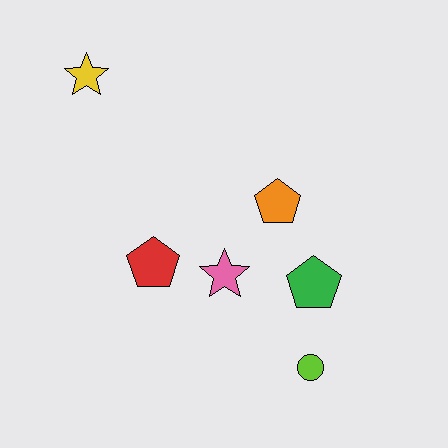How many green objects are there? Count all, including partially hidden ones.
There is 1 green object.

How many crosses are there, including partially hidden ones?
There are no crosses.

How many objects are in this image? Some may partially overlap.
There are 6 objects.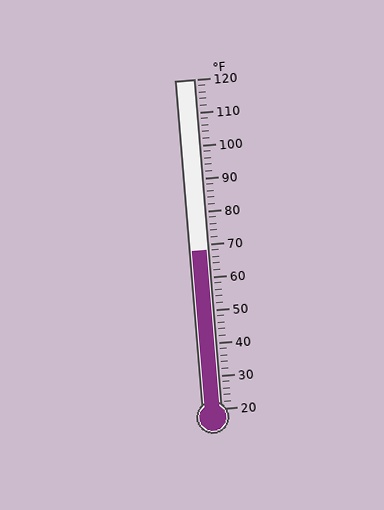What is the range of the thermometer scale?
The thermometer scale ranges from 20°F to 120°F.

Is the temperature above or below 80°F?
The temperature is below 80°F.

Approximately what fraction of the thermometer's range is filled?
The thermometer is filled to approximately 50% of its range.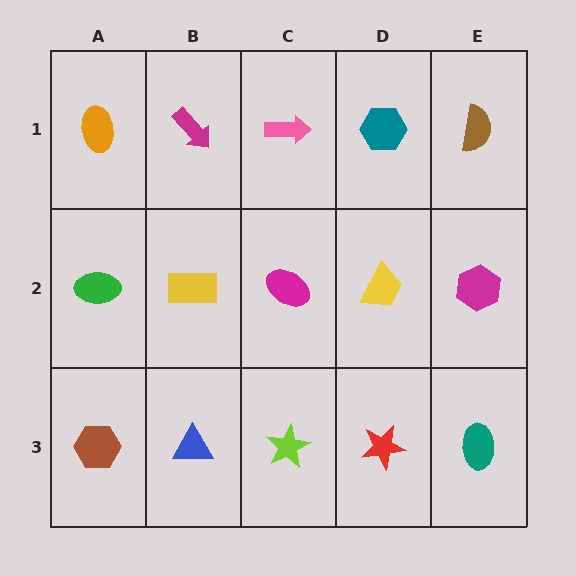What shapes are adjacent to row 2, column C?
A pink arrow (row 1, column C), a lime star (row 3, column C), a yellow rectangle (row 2, column B), a yellow trapezoid (row 2, column D).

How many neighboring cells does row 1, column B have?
3.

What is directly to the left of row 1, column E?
A teal hexagon.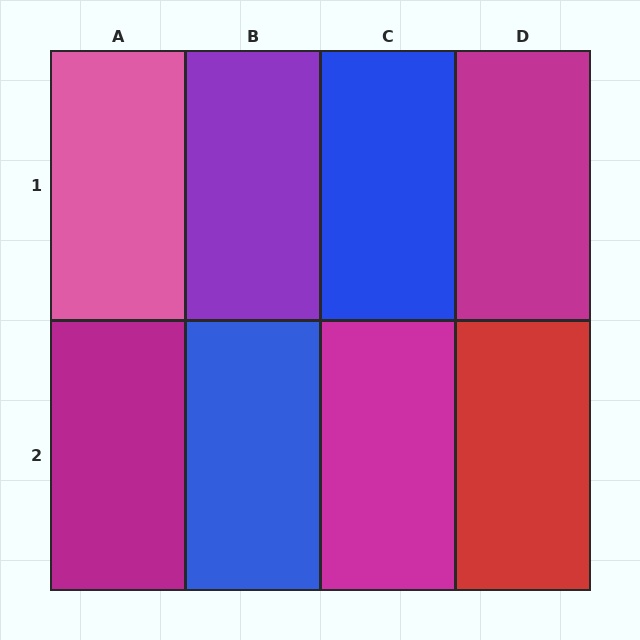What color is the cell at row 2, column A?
Magenta.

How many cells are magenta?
3 cells are magenta.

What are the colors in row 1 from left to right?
Pink, purple, blue, magenta.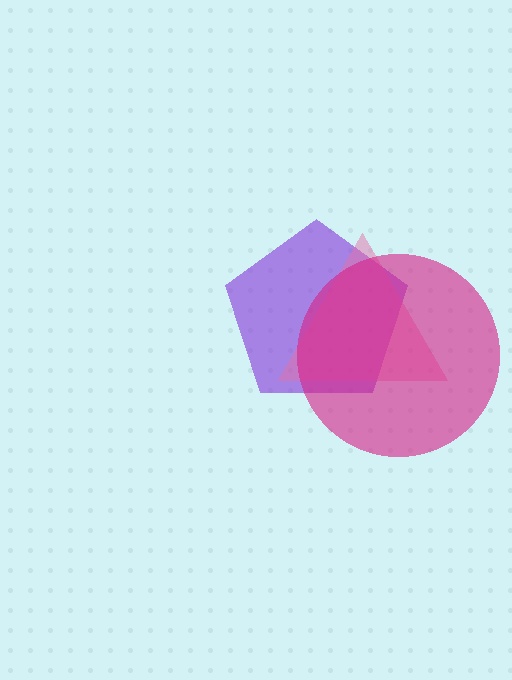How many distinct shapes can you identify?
There are 3 distinct shapes: a purple pentagon, a pink triangle, a magenta circle.